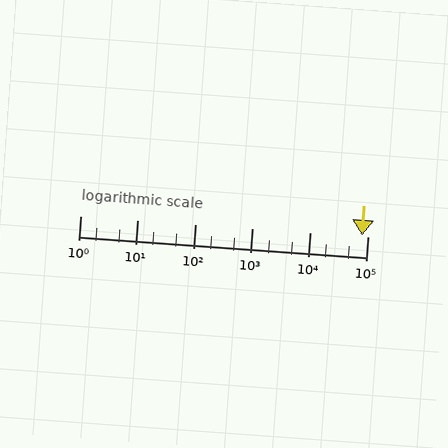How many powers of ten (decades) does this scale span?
The scale spans 5 decades, from 1 to 100000.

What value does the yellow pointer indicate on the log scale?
The pointer indicates approximately 81000.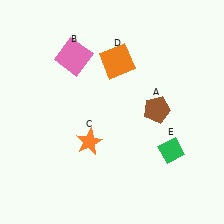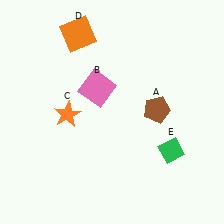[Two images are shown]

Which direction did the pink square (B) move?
The pink square (B) moved down.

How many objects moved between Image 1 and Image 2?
3 objects moved between the two images.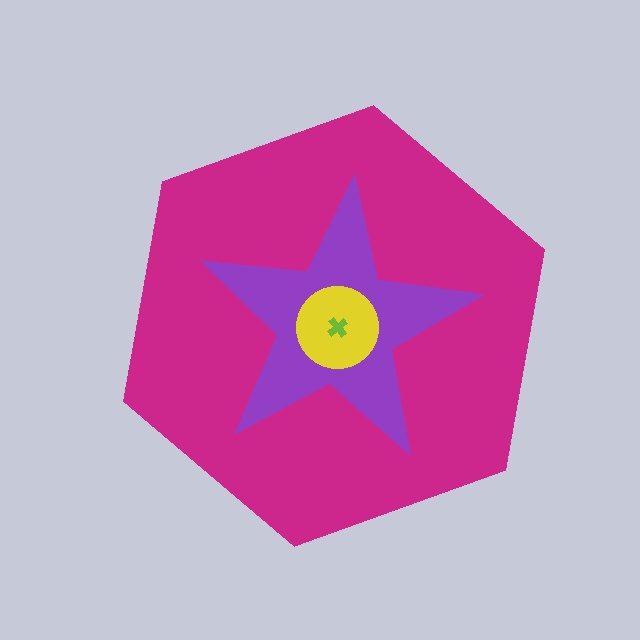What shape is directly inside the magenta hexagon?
The purple star.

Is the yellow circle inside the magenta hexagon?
Yes.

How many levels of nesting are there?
4.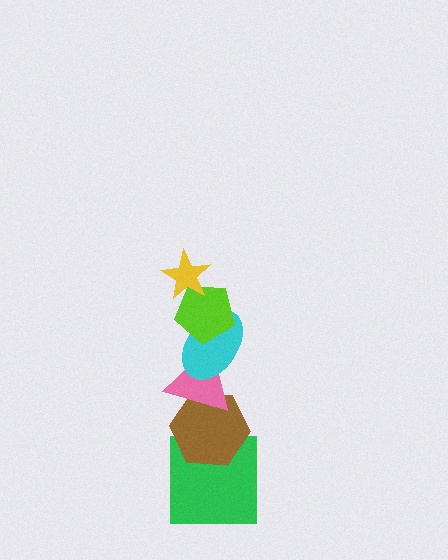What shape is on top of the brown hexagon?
The pink triangle is on top of the brown hexagon.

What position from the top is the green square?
The green square is 6th from the top.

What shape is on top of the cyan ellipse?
The lime pentagon is on top of the cyan ellipse.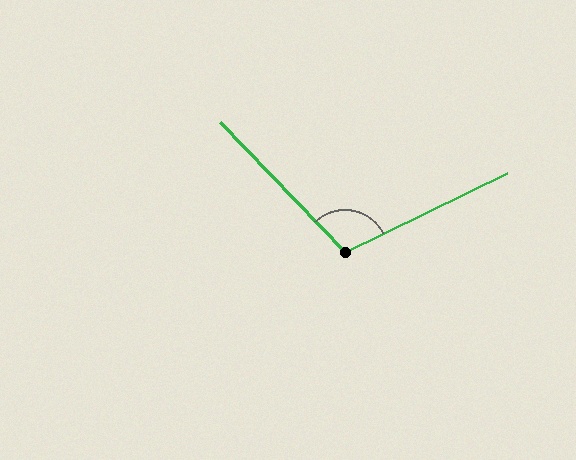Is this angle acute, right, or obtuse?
It is obtuse.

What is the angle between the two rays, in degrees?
Approximately 108 degrees.